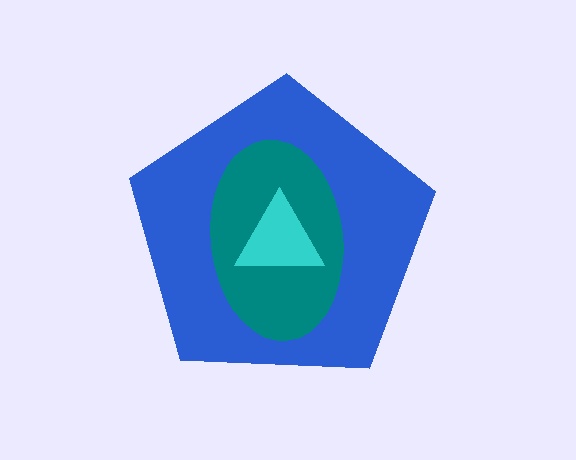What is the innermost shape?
The cyan triangle.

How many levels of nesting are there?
3.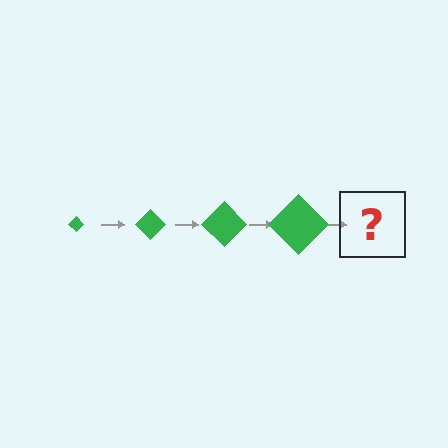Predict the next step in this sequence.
The next step is a green diamond, larger than the previous one.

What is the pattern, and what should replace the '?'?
The pattern is that the diamond gets progressively larger each step. The '?' should be a green diamond, larger than the previous one.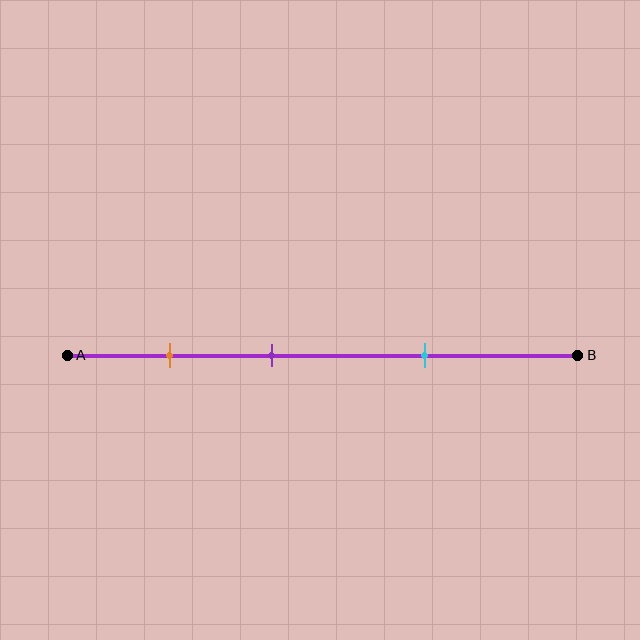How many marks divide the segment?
There are 3 marks dividing the segment.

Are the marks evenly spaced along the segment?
Yes, the marks are approximately evenly spaced.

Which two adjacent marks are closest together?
The orange and purple marks are the closest adjacent pair.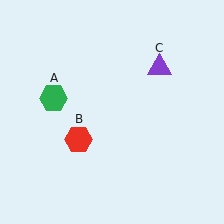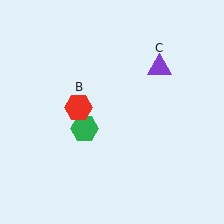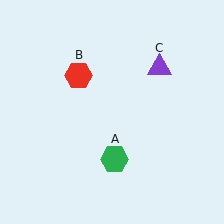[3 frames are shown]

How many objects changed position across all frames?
2 objects changed position: green hexagon (object A), red hexagon (object B).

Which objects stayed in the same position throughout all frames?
Purple triangle (object C) remained stationary.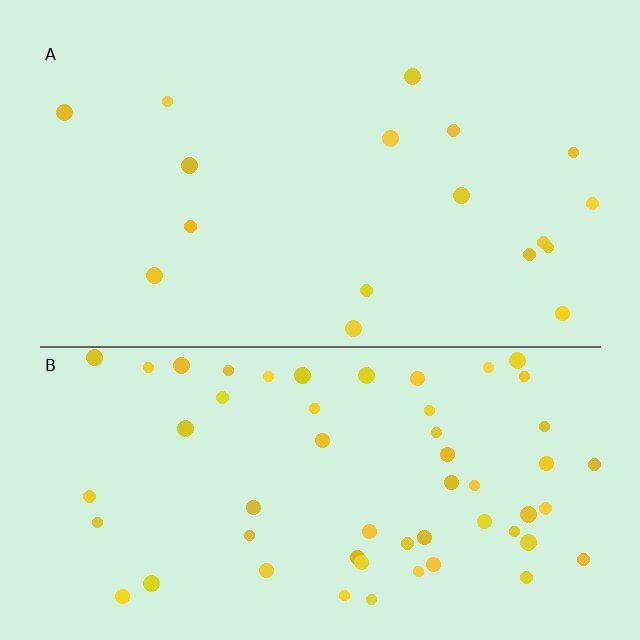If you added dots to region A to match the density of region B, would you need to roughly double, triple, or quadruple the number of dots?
Approximately triple.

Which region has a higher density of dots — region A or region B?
B (the bottom).